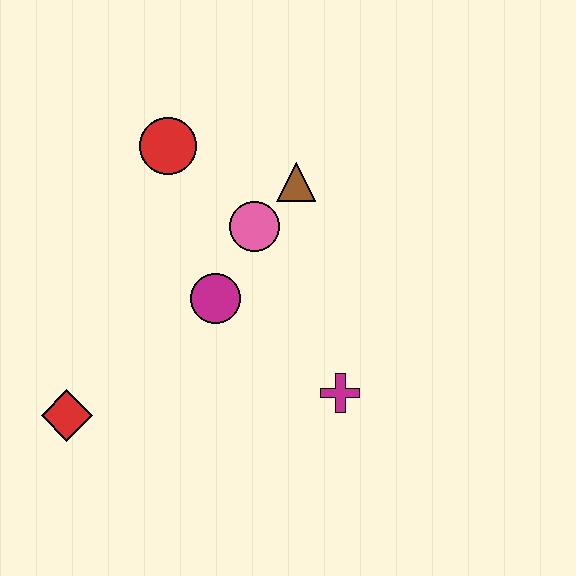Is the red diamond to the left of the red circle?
Yes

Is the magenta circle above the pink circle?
No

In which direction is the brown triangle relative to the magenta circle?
The brown triangle is above the magenta circle.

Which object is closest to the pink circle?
The brown triangle is closest to the pink circle.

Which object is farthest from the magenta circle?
The red diamond is farthest from the magenta circle.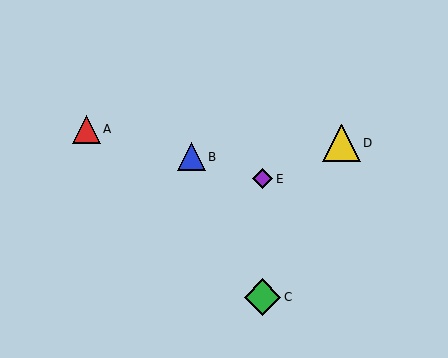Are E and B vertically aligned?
No, E is at x≈263 and B is at x≈192.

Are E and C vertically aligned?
Yes, both are at x≈263.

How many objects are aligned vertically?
2 objects (C, E) are aligned vertically.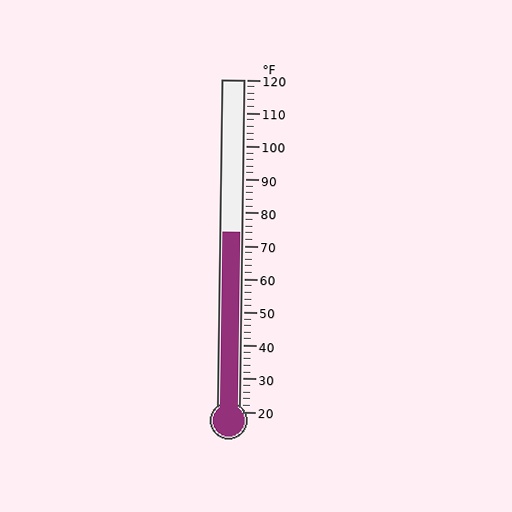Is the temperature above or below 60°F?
The temperature is above 60°F.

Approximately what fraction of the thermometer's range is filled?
The thermometer is filled to approximately 55% of its range.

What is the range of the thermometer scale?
The thermometer scale ranges from 20°F to 120°F.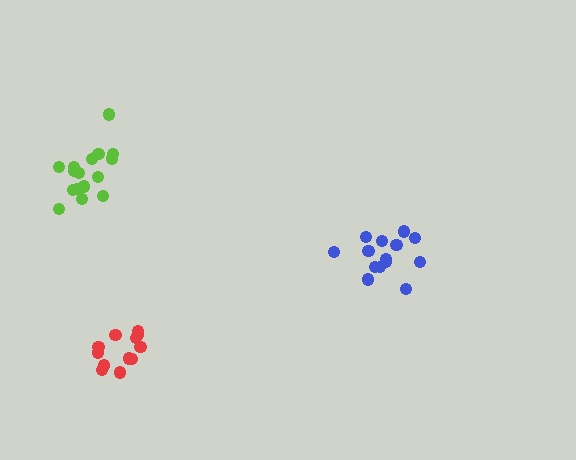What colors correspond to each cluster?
The clusters are colored: blue, red, lime.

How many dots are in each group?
Group 1: 14 dots, Group 2: 13 dots, Group 3: 16 dots (43 total).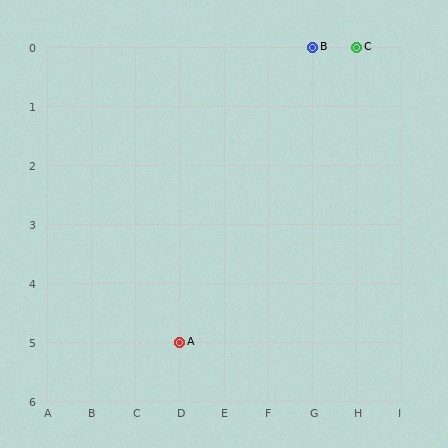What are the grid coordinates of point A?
Point A is at grid coordinates (D, 5).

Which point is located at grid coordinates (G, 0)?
Point B is at (G, 0).